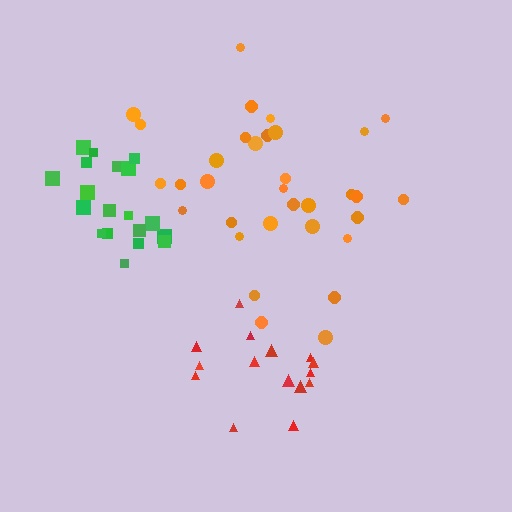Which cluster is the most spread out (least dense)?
Red.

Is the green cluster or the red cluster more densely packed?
Green.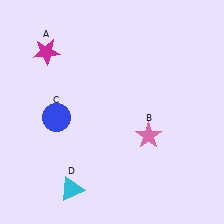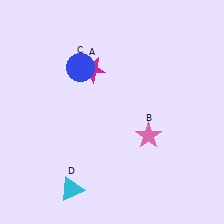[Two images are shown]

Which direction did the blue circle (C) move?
The blue circle (C) moved up.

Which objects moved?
The objects that moved are: the magenta star (A), the blue circle (C).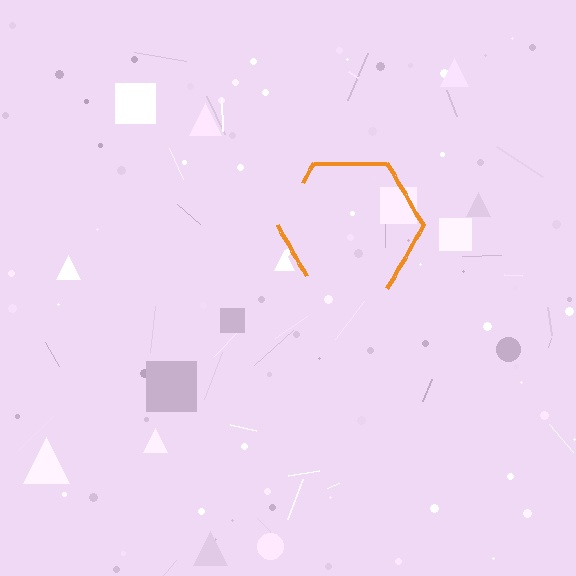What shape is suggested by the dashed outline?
The dashed outline suggests a hexagon.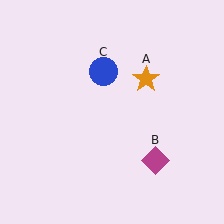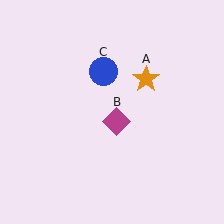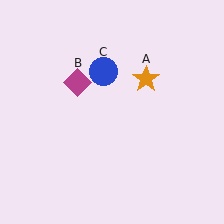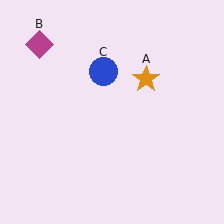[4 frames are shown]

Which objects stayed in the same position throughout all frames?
Orange star (object A) and blue circle (object C) remained stationary.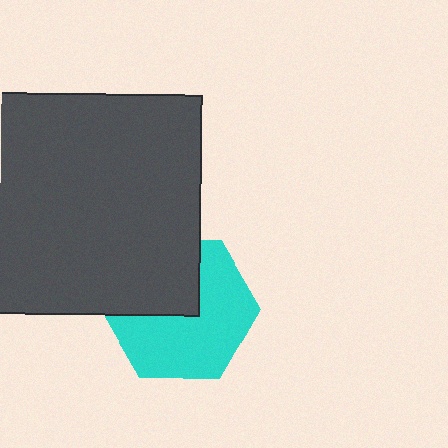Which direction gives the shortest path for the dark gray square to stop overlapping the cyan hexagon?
Moving up gives the shortest separation.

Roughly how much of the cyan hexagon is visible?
About half of it is visible (roughly 62%).